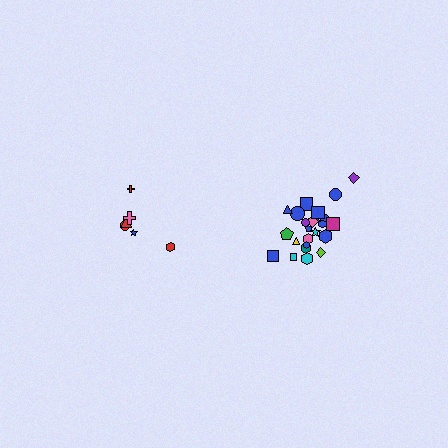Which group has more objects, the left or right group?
The right group.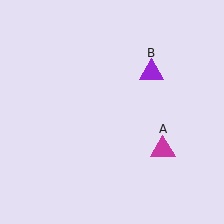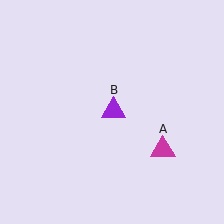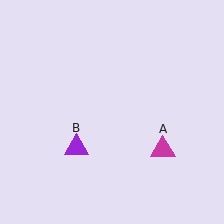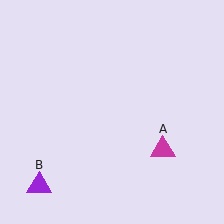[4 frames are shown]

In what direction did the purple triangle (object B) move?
The purple triangle (object B) moved down and to the left.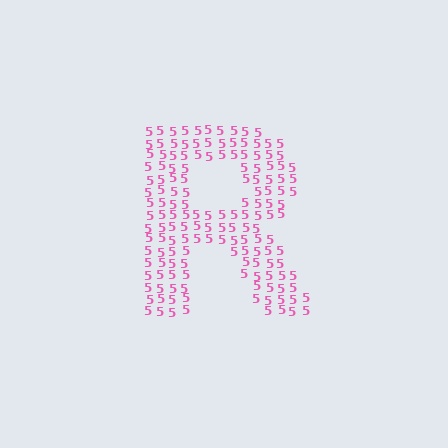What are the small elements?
The small elements are digit 5's.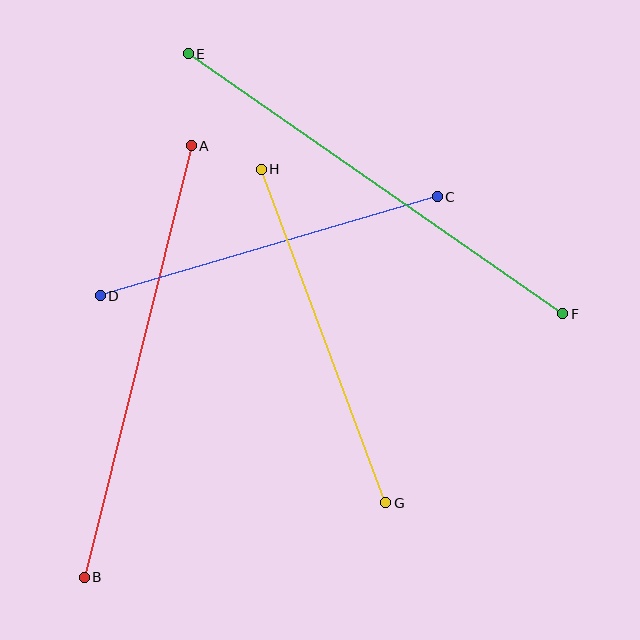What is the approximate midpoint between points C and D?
The midpoint is at approximately (269, 246) pixels.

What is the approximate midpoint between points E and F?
The midpoint is at approximately (375, 184) pixels.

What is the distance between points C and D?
The distance is approximately 351 pixels.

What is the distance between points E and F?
The distance is approximately 456 pixels.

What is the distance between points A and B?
The distance is approximately 445 pixels.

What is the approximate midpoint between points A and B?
The midpoint is at approximately (138, 362) pixels.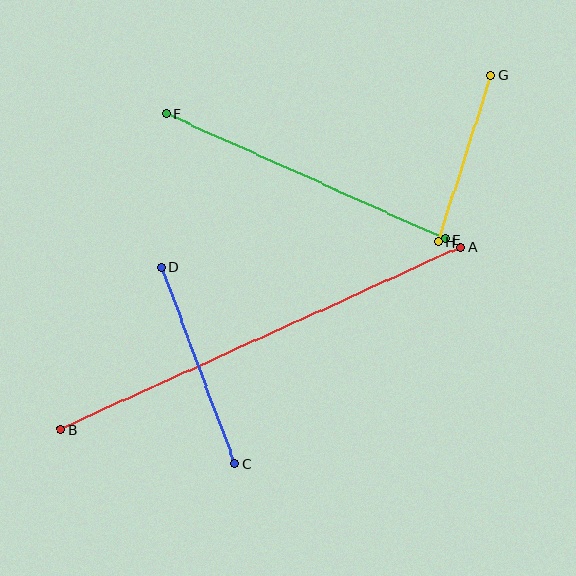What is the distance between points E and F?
The distance is approximately 306 pixels.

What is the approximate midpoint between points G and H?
The midpoint is at approximately (464, 159) pixels.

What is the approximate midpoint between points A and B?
The midpoint is at approximately (260, 338) pixels.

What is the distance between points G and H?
The distance is approximately 175 pixels.